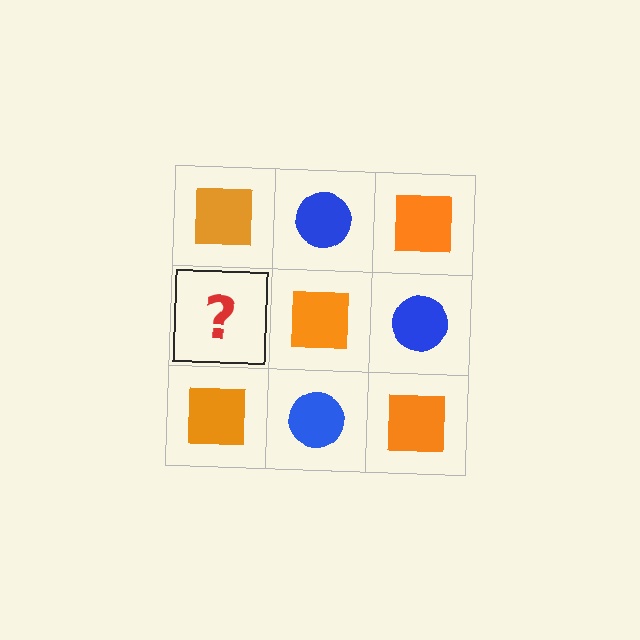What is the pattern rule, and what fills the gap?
The rule is that it alternates orange square and blue circle in a checkerboard pattern. The gap should be filled with a blue circle.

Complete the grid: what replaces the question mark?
The question mark should be replaced with a blue circle.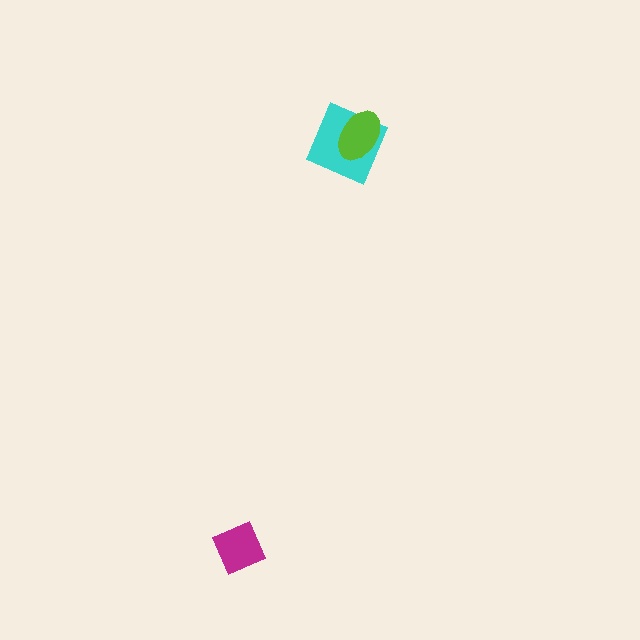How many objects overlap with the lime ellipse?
1 object overlaps with the lime ellipse.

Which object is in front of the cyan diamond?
The lime ellipse is in front of the cyan diamond.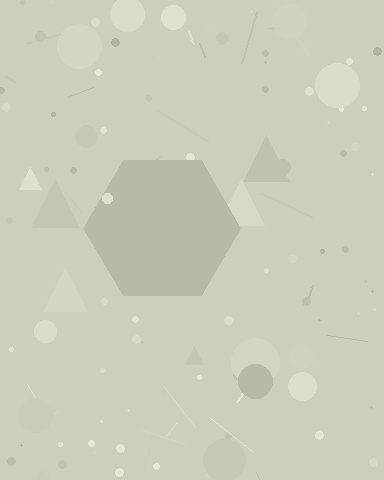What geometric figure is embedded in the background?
A hexagon is embedded in the background.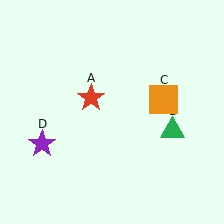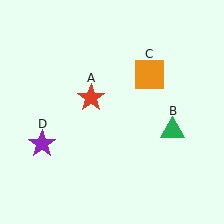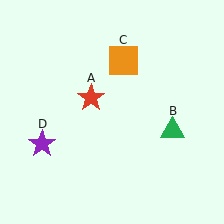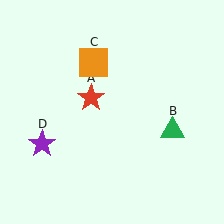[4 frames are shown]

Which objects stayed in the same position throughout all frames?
Red star (object A) and green triangle (object B) and purple star (object D) remained stationary.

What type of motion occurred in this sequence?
The orange square (object C) rotated counterclockwise around the center of the scene.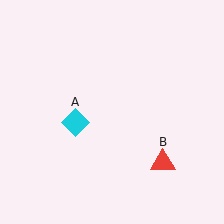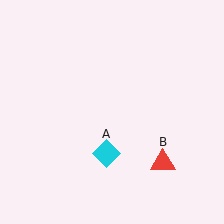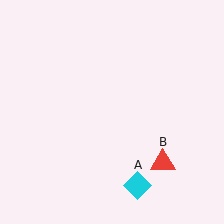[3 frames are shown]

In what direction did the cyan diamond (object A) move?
The cyan diamond (object A) moved down and to the right.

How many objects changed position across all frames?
1 object changed position: cyan diamond (object A).